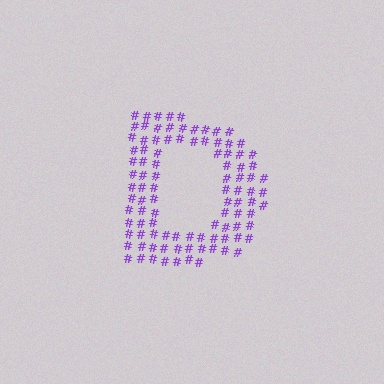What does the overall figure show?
The overall figure shows the letter D.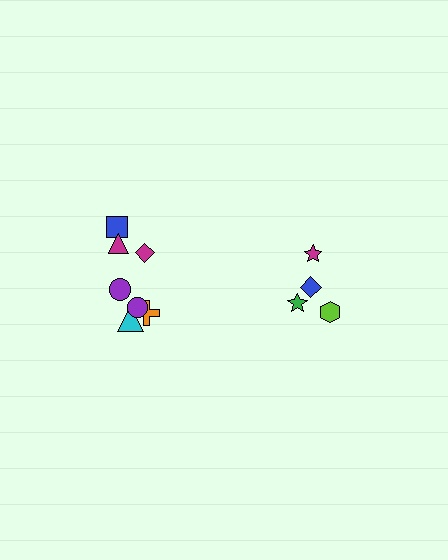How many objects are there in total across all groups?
There are 11 objects.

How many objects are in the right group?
There are 4 objects.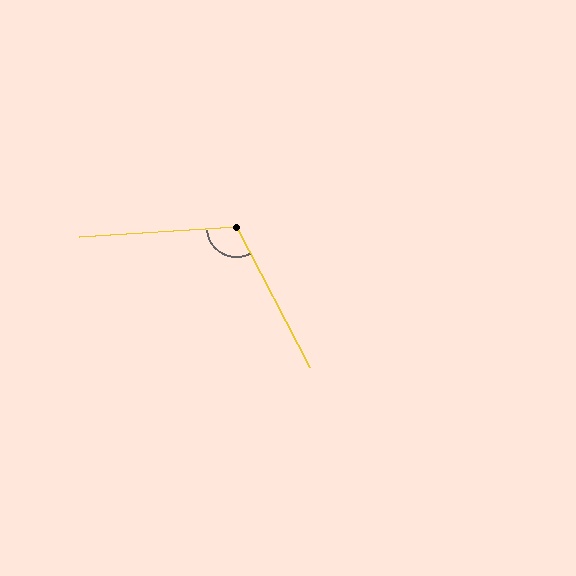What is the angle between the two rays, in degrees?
Approximately 114 degrees.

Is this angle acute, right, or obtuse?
It is obtuse.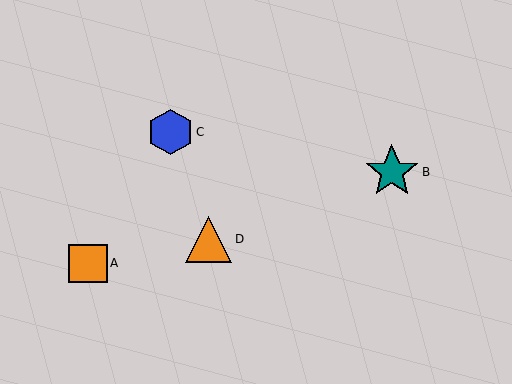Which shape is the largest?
The teal star (labeled B) is the largest.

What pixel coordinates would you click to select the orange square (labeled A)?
Click at (88, 263) to select the orange square A.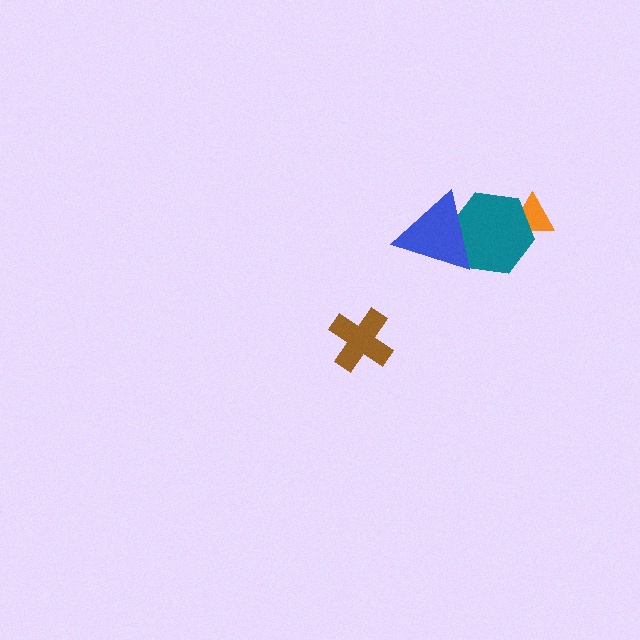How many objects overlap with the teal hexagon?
2 objects overlap with the teal hexagon.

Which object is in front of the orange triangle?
The teal hexagon is in front of the orange triangle.